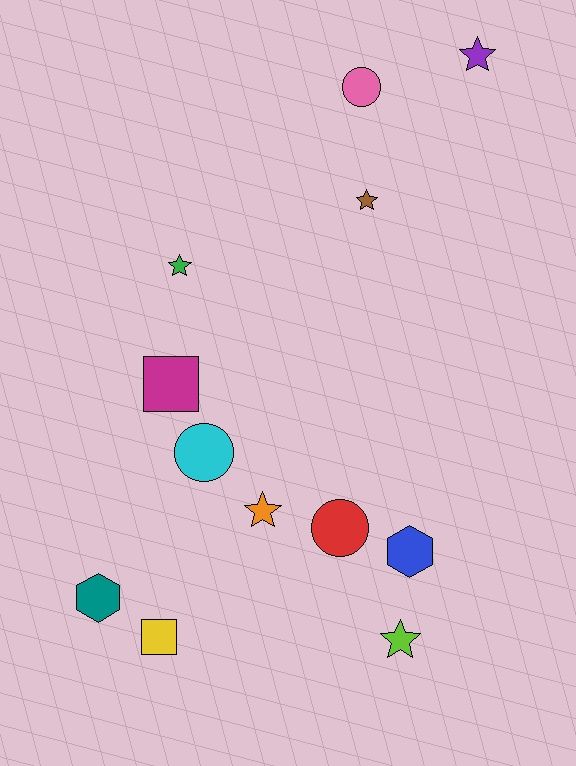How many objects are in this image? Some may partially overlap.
There are 12 objects.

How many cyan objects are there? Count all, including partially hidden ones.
There is 1 cyan object.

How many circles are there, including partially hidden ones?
There are 3 circles.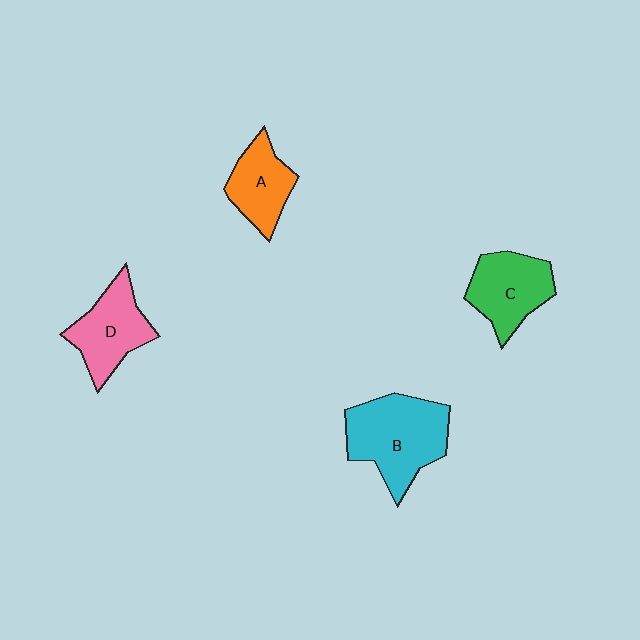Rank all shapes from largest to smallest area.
From largest to smallest: B (cyan), C (green), D (pink), A (orange).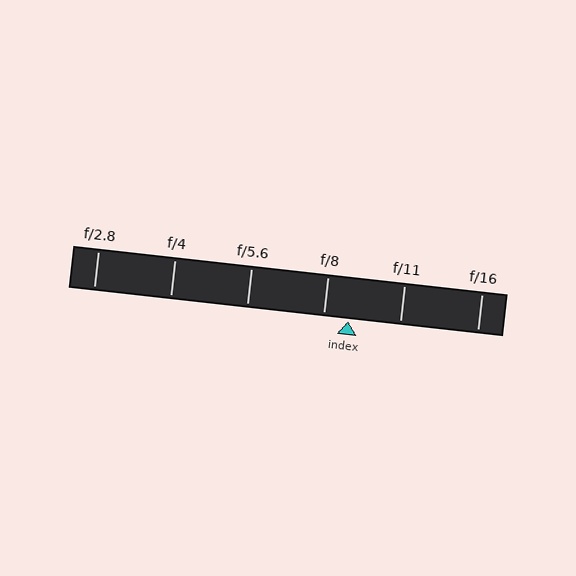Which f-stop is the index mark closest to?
The index mark is closest to f/8.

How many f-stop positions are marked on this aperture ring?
There are 6 f-stop positions marked.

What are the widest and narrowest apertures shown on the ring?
The widest aperture shown is f/2.8 and the narrowest is f/16.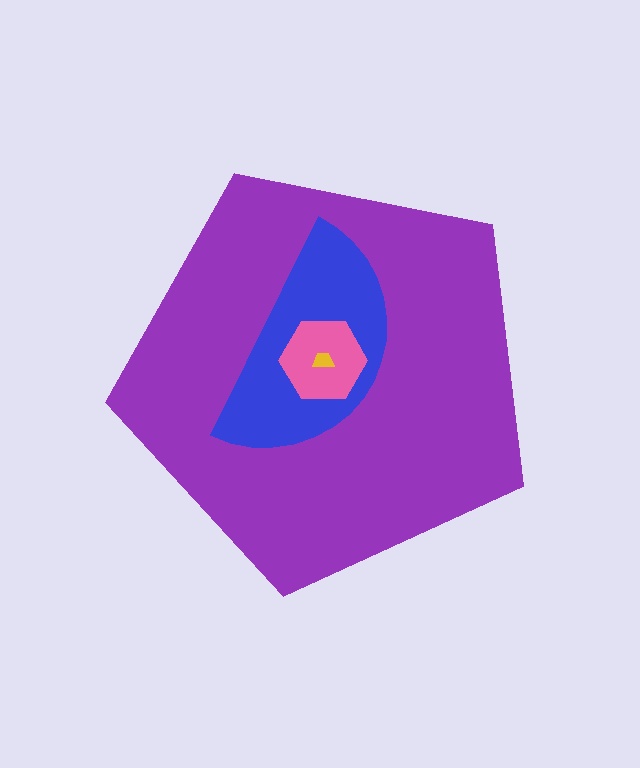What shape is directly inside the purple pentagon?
The blue semicircle.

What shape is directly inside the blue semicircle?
The pink hexagon.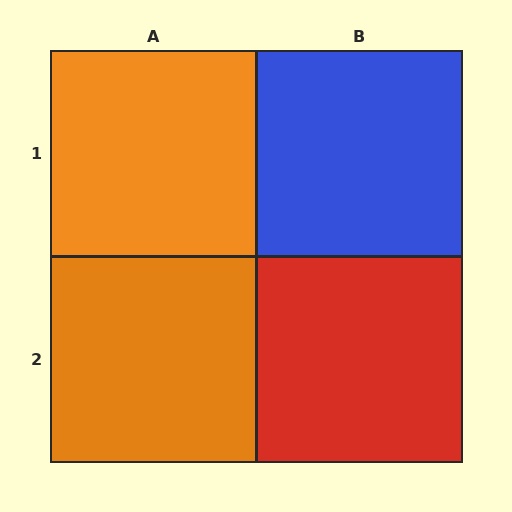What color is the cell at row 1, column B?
Blue.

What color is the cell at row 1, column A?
Orange.